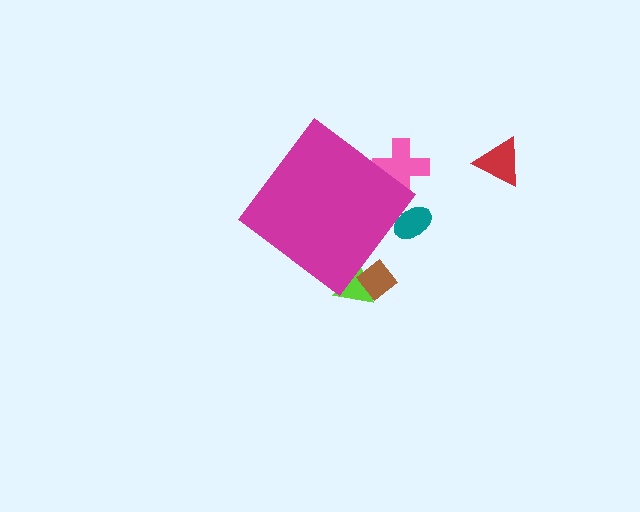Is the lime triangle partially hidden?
Yes, the lime triangle is partially hidden behind the magenta diamond.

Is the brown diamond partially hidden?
Yes, the brown diamond is partially hidden behind the magenta diamond.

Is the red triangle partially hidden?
No, the red triangle is fully visible.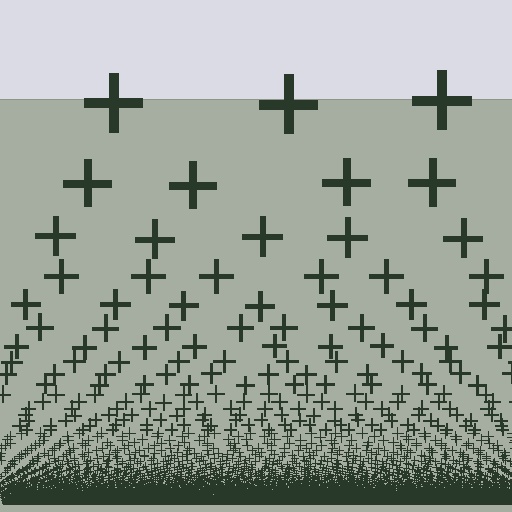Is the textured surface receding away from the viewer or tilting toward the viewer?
The surface appears to tilt toward the viewer. Texture elements get larger and sparser toward the top.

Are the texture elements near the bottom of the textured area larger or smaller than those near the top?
Smaller. The gradient is inverted — elements near the bottom are smaller and denser.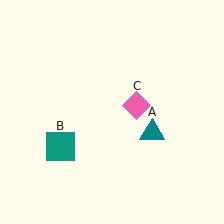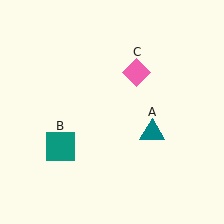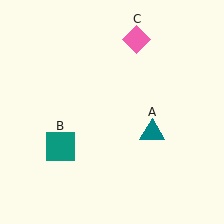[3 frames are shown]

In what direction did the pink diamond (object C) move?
The pink diamond (object C) moved up.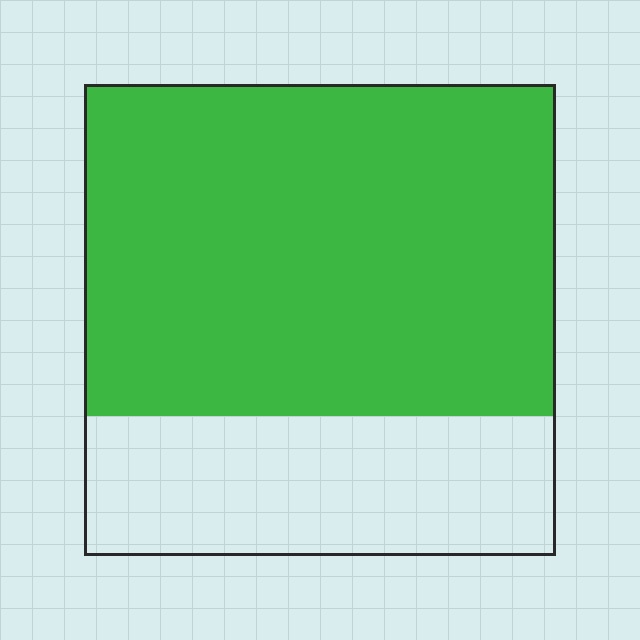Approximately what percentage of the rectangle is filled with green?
Approximately 70%.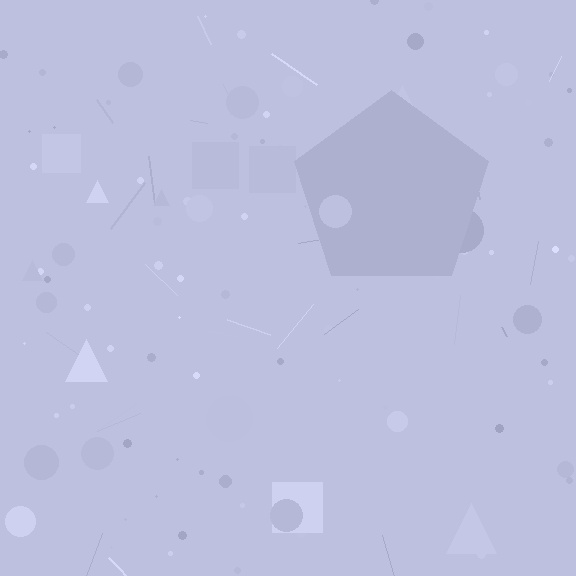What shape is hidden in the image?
A pentagon is hidden in the image.